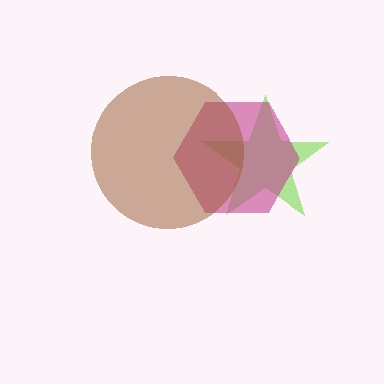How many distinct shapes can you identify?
There are 3 distinct shapes: a lime star, a magenta hexagon, a brown circle.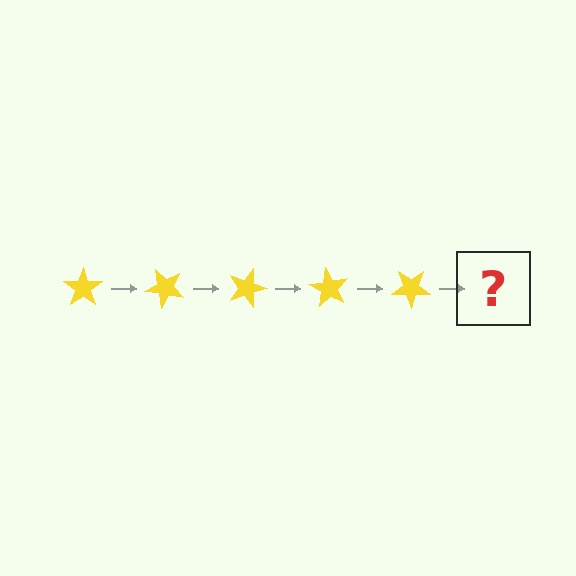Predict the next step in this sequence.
The next step is a yellow star rotated 225 degrees.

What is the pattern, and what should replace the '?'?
The pattern is that the star rotates 45 degrees each step. The '?' should be a yellow star rotated 225 degrees.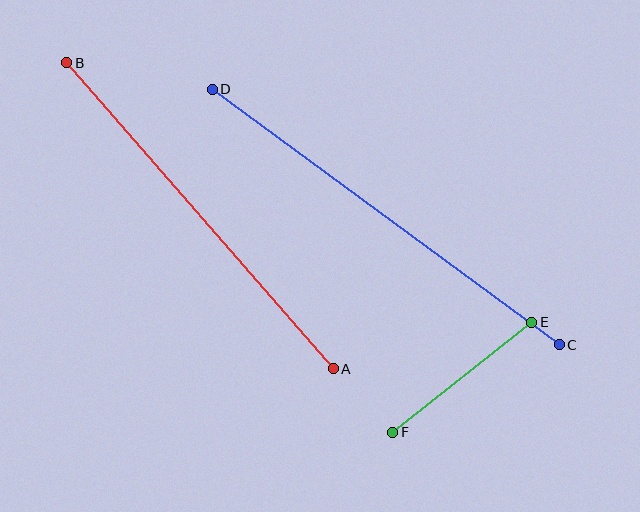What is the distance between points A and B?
The distance is approximately 406 pixels.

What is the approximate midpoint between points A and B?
The midpoint is at approximately (200, 216) pixels.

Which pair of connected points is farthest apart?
Points C and D are farthest apart.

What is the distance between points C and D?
The distance is approximately 431 pixels.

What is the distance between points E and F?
The distance is approximately 178 pixels.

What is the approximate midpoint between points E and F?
The midpoint is at approximately (462, 377) pixels.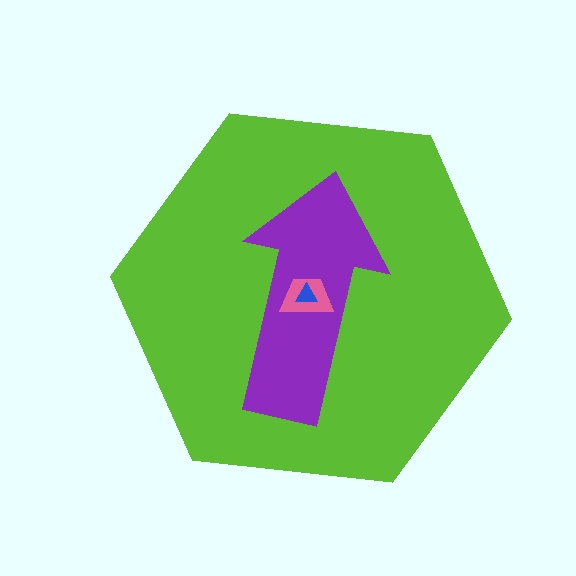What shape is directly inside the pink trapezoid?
The blue triangle.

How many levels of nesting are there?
4.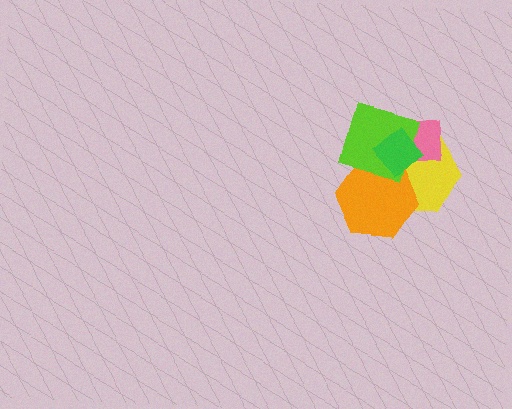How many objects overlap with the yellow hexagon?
4 objects overlap with the yellow hexagon.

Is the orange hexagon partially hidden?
Yes, it is partially covered by another shape.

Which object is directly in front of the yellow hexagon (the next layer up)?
The pink square is directly in front of the yellow hexagon.